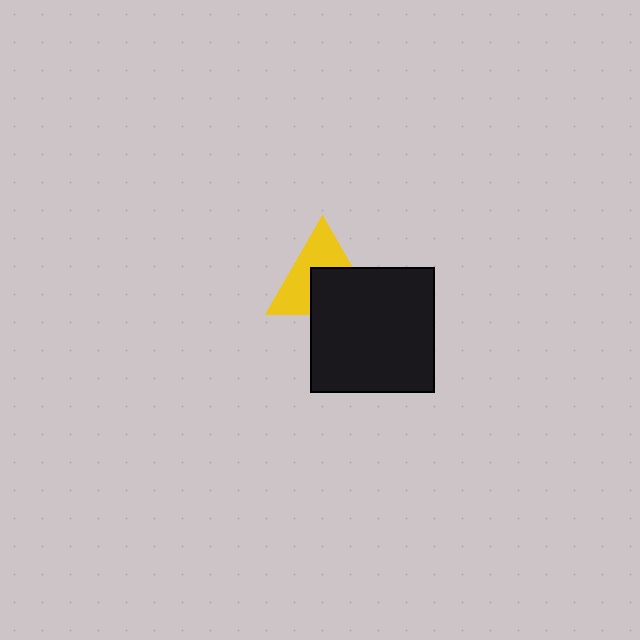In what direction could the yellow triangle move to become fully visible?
The yellow triangle could move up. That would shift it out from behind the black square entirely.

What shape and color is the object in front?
The object in front is a black square.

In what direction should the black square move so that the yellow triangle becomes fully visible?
The black square should move down. That is the shortest direction to clear the overlap and leave the yellow triangle fully visible.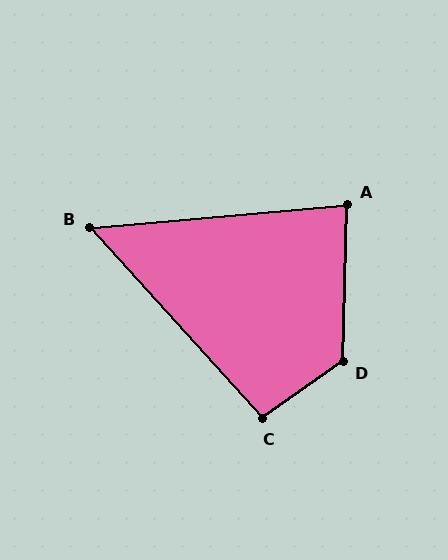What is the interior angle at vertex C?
Approximately 96 degrees (obtuse).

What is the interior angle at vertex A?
Approximately 84 degrees (acute).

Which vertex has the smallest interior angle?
B, at approximately 53 degrees.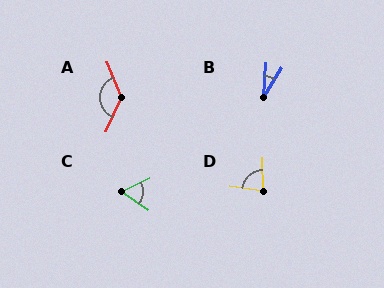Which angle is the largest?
A, at approximately 134 degrees.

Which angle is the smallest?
B, at approximately 28 degrees.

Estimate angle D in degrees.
Approximately 81 degrees.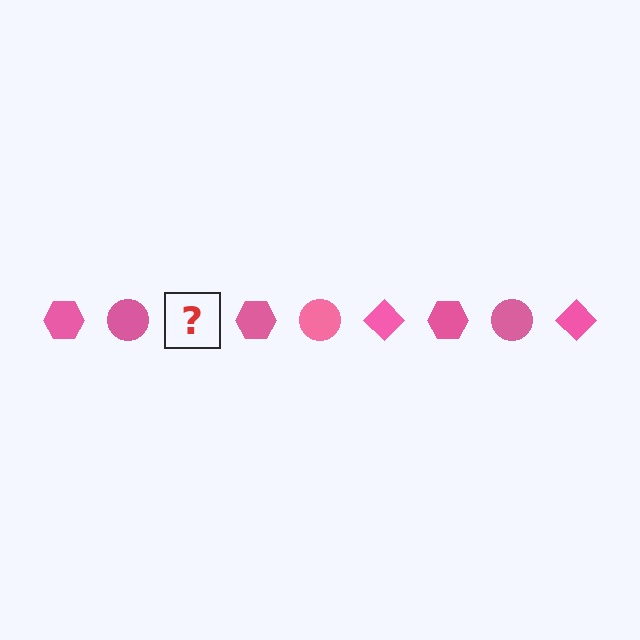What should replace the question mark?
The question mark should be replaced with a pink diamond.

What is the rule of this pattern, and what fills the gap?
The rule is that the pattern cycles through hexagon, circle, diamond shapes in pink. The gap should be filled with a pink diamond.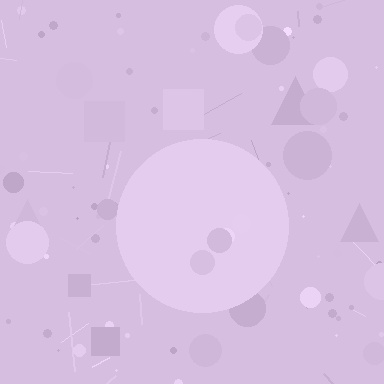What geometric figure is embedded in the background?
A circle is embedded in the background.